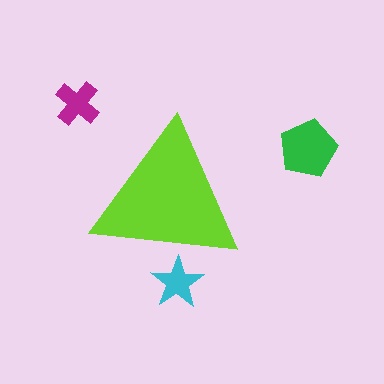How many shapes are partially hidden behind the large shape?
1 shape is partially hidden.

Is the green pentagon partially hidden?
No, the green pentagon is fully visible.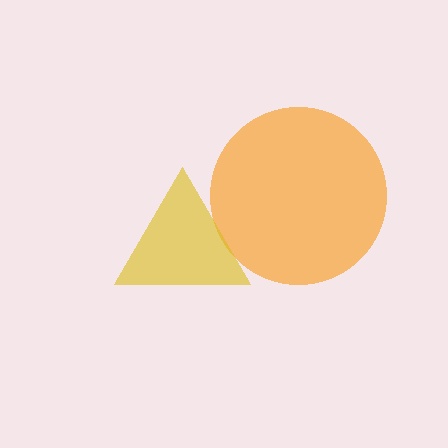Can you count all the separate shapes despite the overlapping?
Yes, there are 2 separate shapes.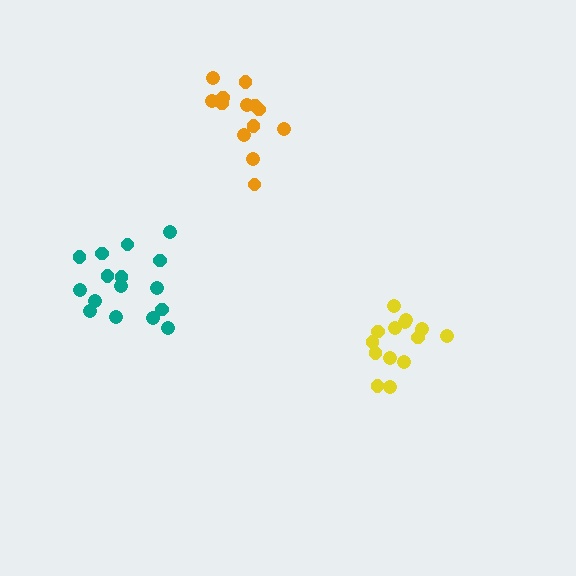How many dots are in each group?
Group 1: 14 dots, Group 2: 13 dots, Group 3: 16 dots (43 total).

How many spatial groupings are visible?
There are 3 spatial groupings.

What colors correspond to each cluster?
The clusters are colored: yellow, orange, teal.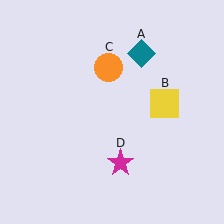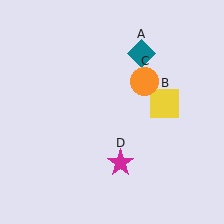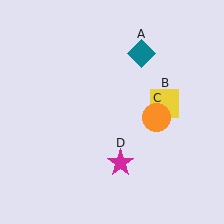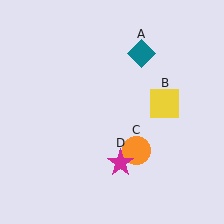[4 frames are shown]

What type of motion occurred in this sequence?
The orange circle (object C) rotated clockwise around the center of the scene.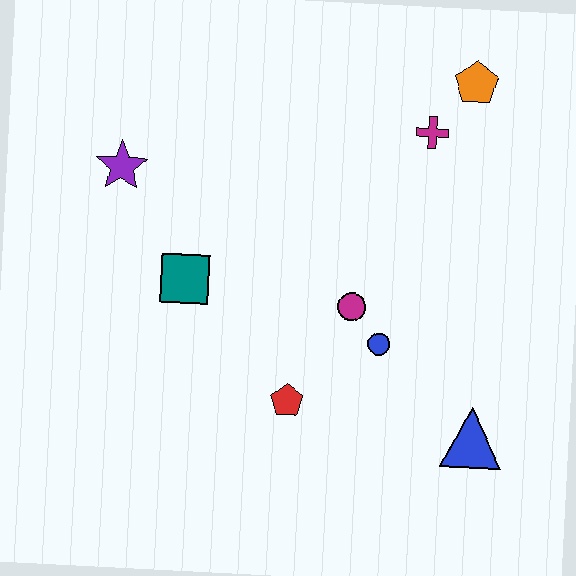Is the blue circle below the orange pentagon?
Yes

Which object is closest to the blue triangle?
The blue circle is closest to the blue triangle.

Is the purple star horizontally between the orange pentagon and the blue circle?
No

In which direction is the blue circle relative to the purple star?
The blue circle is to the right of the purple star.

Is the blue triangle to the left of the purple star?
No